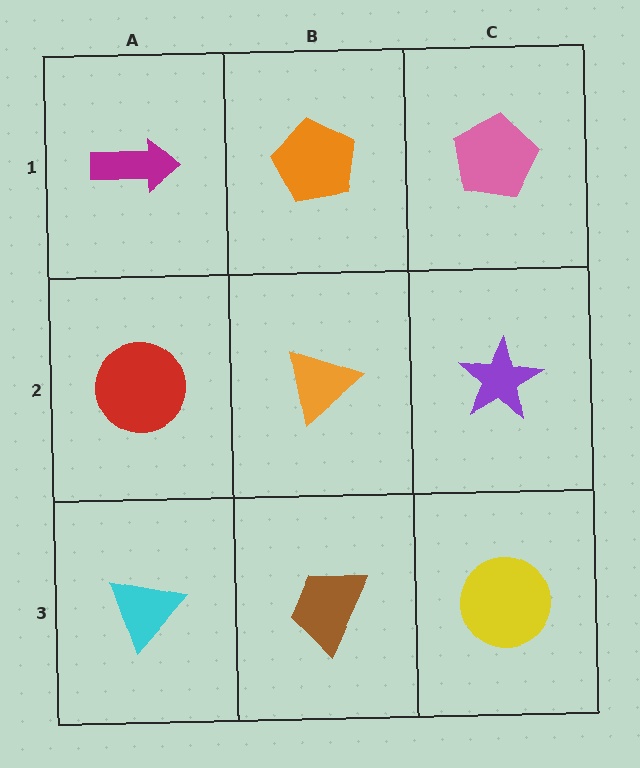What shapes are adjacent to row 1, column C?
A purple star (row 2, column C), an orange pentagon (row 1, column B).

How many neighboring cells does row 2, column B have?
4.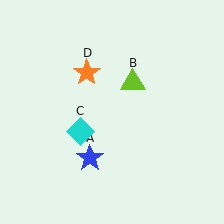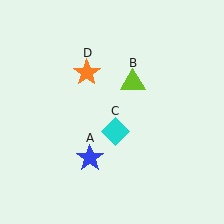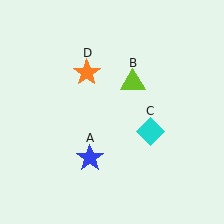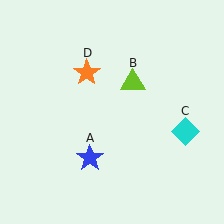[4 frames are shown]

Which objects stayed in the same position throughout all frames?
Blue star (object A) and lime triangle (object B) and orange star (object D) remained stationary.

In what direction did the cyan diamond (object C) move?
The cyan diamond (object C) moved right.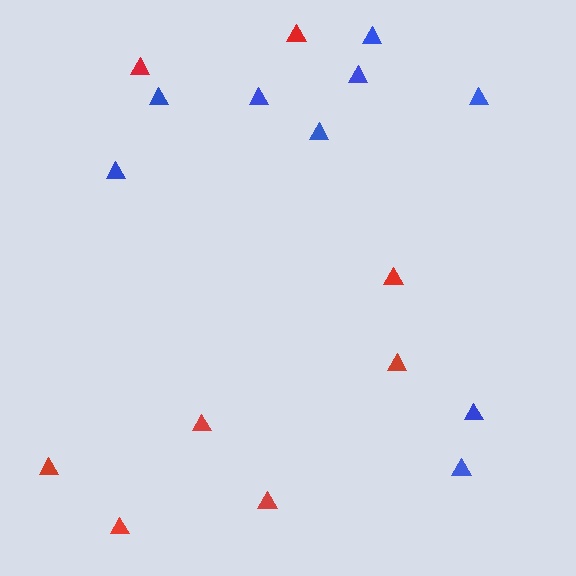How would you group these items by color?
There are 2 groups: one group of red triangles (8) and one group of blue triangles (9).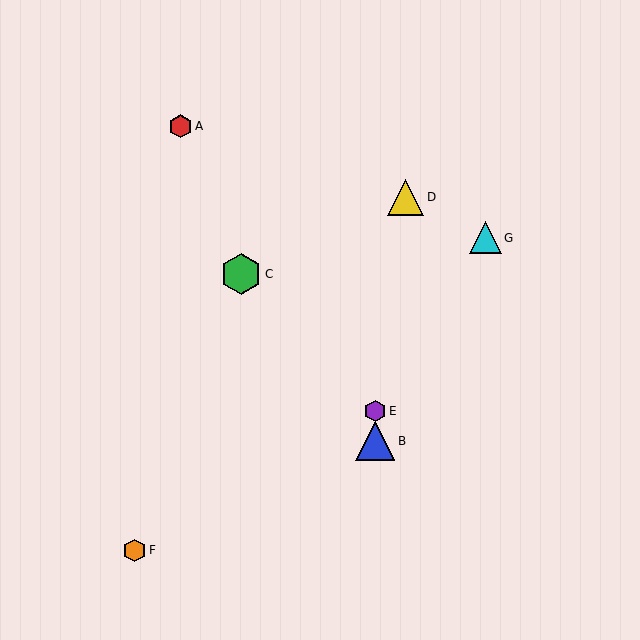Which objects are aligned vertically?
Objects B, E are aligned vertically.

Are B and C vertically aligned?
No, B is at x≈375 and C is at x≈241.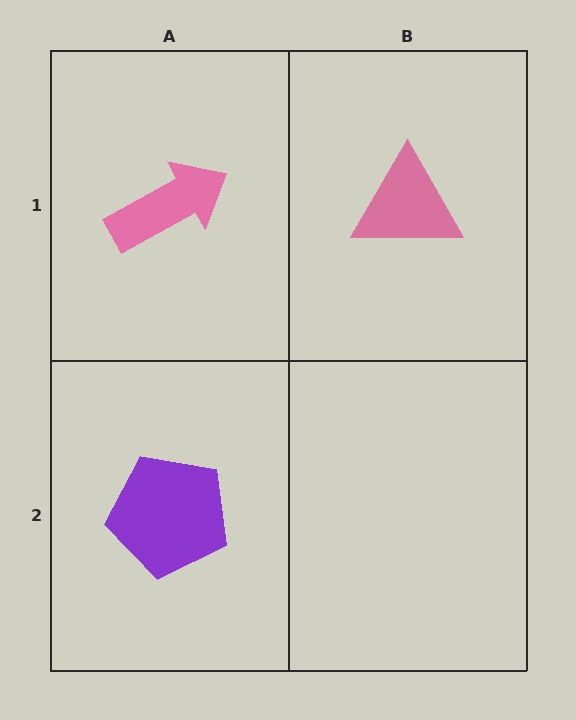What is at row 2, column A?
A purple pentagon.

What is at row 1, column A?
A pink arrow.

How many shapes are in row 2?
1 shape.